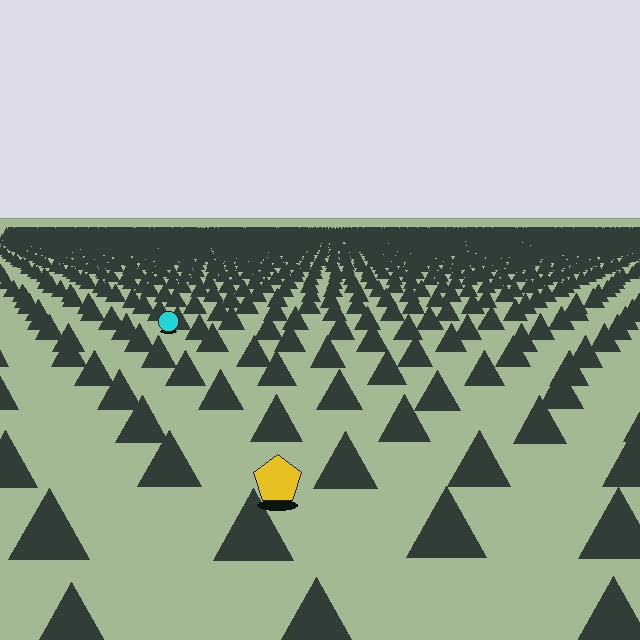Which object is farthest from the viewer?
The cyan circle is farthest from the viewer. It appears smaller and the ground texture around it is denser.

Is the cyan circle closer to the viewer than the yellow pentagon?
No. The yellow pentagon is closer — you can tell from the texture gradient: the ground texture is coarser near it.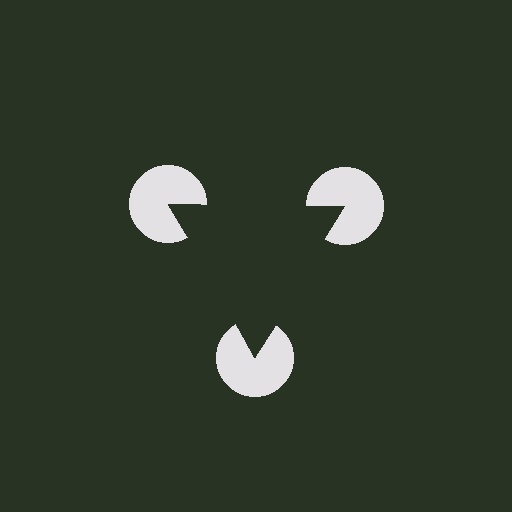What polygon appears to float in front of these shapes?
An illusory triangle — its edges are inferred from the aligned wedge cuts in the pac-man discs, not physically drawn.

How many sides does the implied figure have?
3 sides.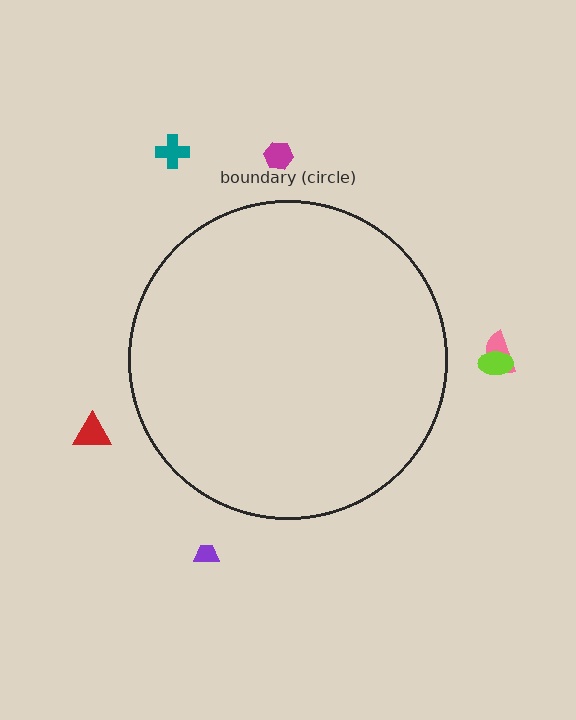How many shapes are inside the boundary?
0 inside, 6 outside.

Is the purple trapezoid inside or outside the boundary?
Outside.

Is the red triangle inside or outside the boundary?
Outside.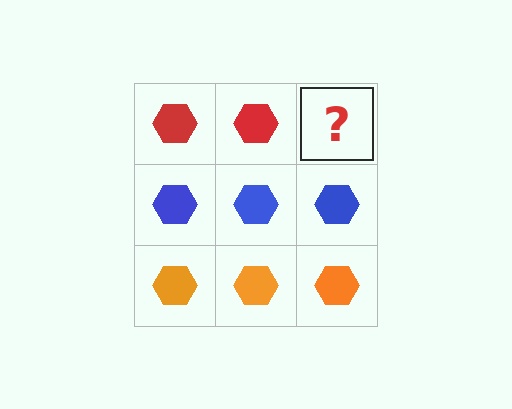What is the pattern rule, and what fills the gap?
The rule is that each row has a consistent color. The gap should be filled with a red hexagon.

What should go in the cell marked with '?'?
The missing cell should contain a red hexagon.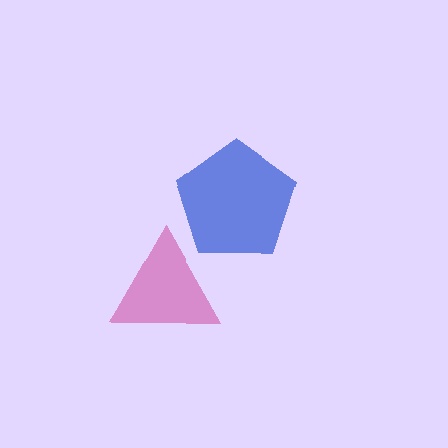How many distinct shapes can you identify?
There are 2 distinct shapes: a blue pentagon, a magenta triangle.